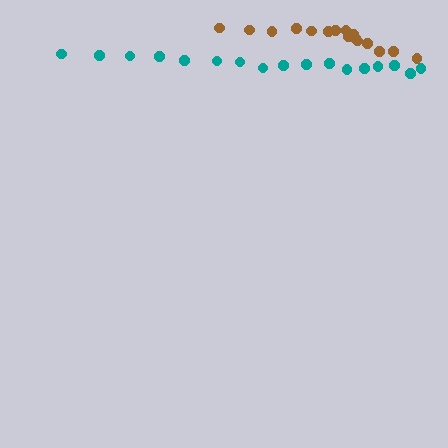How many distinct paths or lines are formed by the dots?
There are 2 distinct paths.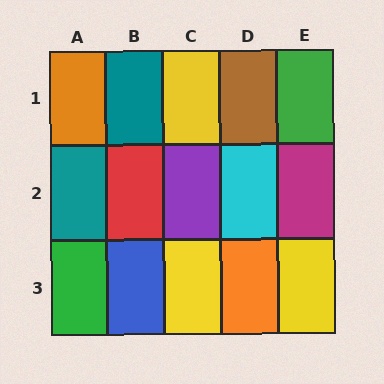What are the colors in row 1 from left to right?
Orange, teal, yellow, brown, green.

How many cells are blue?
1 cell is blue.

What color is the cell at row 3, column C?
Yellow.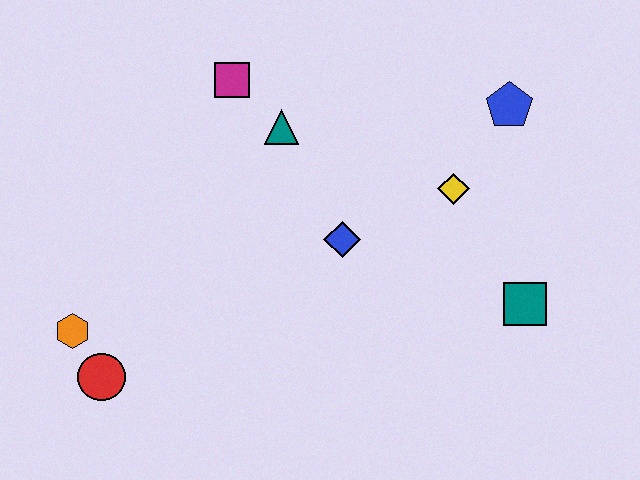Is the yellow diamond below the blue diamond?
No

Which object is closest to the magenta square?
The teal triangle is closest to the magenta square.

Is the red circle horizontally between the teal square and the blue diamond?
No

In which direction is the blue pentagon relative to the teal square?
The blue pentagon is above the teal square.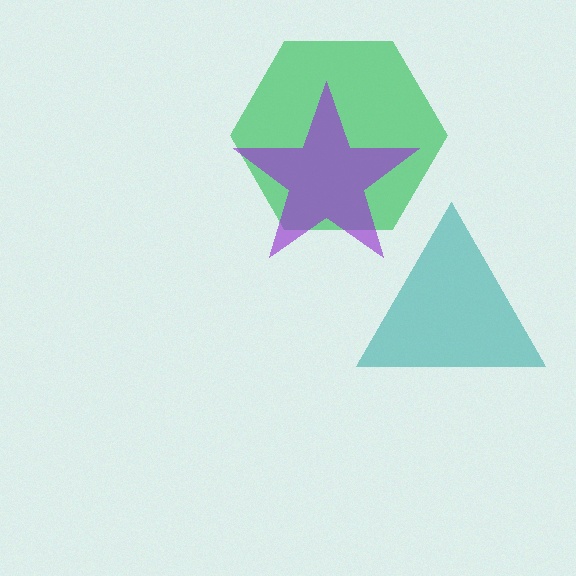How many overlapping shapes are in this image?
There are 3 overlapping shapes in the image.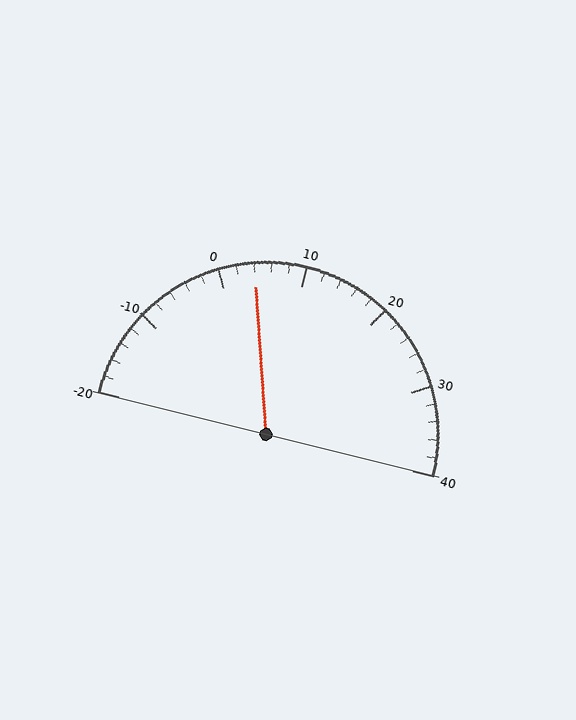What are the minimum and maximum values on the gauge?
The gauge ranges from -20 to 40.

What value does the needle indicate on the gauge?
The needle indicates approximately 4.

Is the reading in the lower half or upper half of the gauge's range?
The reading is in the lower half of the range (-20 to 40).